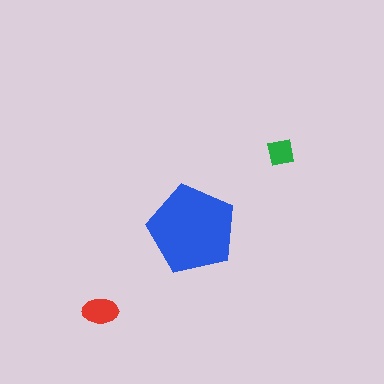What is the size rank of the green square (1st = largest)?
3rd.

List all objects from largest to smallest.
The blue pentagon, the red ellipse, the green square.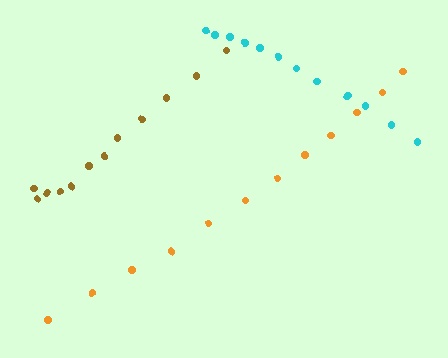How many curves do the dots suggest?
There are 3 distinct paths.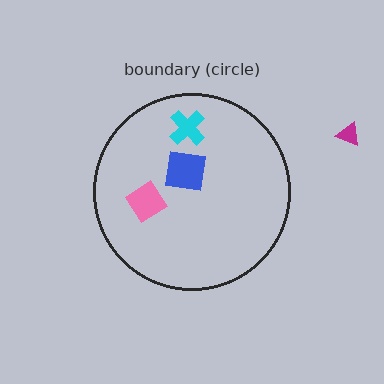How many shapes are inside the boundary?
3 inside, 1 outside.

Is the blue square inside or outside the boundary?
Inside.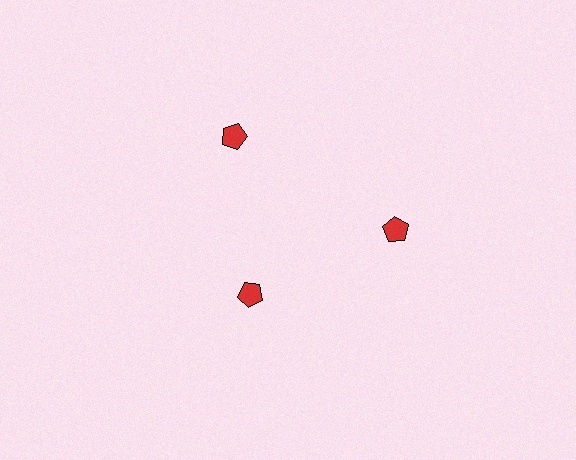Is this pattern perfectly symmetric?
No. The 3 red pentagons are arranged in a ring, but one element near the 7 o'clock position is pulled inward toward the center, breaking the 3-fold rotational symmetry.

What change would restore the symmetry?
The symmetry would be restored by moving it outward, back onto the ring so that all 3 pentagons sit at equal angles and equal distance from the center.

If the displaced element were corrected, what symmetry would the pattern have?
It would have 3-fold rotational symmetry — the pattern would map onto itself every 120 degrees.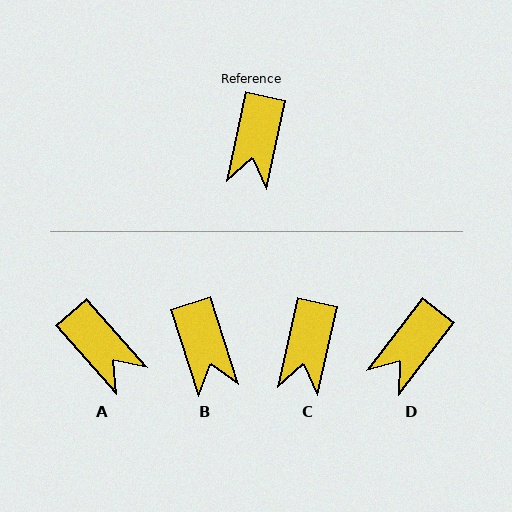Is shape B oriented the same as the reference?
No, it is off by about 30 degrees.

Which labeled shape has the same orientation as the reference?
C.